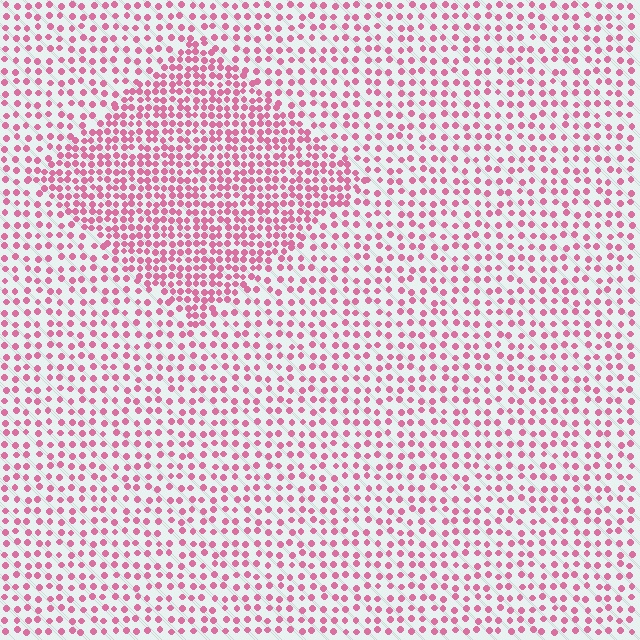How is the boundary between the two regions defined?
The boundary is defined by a change in element density (approximately 1.9x ratio). All elements are the same color, size, and shape.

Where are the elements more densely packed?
The elements are more densely packed inside the diamond boundary.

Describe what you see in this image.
The image contains small pink elements arranged at two different densities. A diamond-shaped region is visible where the elements are more densely packed than the surrounding area.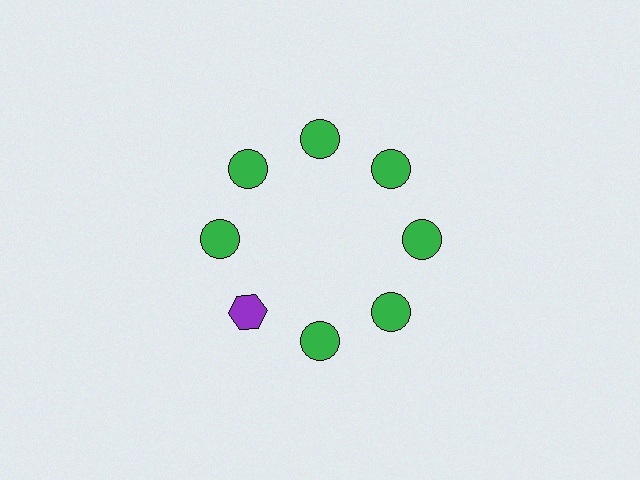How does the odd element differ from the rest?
It differs in both color (purple instead of green) and shape (hexagon instead of circle).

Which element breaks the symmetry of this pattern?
The purple hexagon at roughly the 8 o'clock position breaks the symmetry. All other shapes are green circles.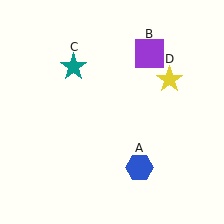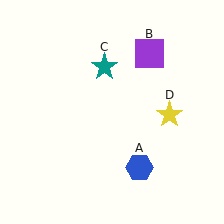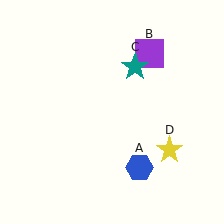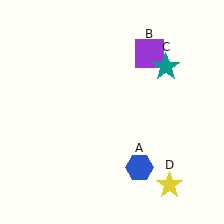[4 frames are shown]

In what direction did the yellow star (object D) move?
The yellow star (object D) moved down.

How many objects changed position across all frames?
2 objects changed position: teal star (object C), yellow star (object D).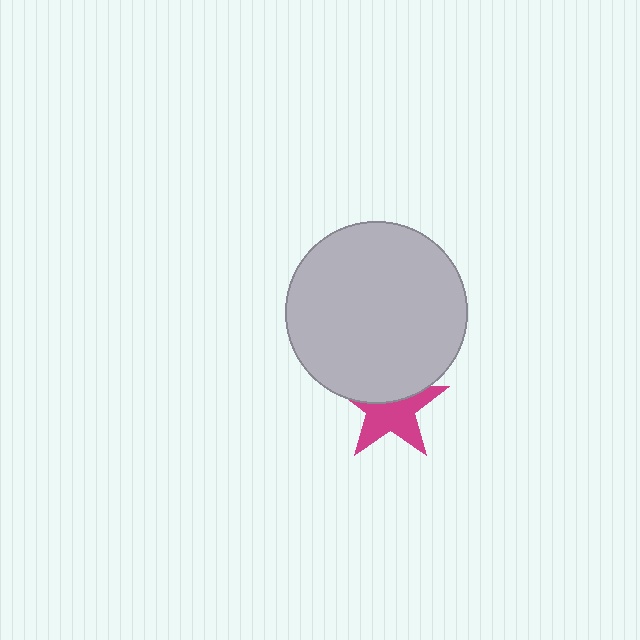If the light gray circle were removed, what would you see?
You would see the complete magenta star.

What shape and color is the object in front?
The object in front is a light gray circle.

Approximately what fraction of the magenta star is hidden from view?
Roughly 42% of the magenta star is hidden behind the light gray circle.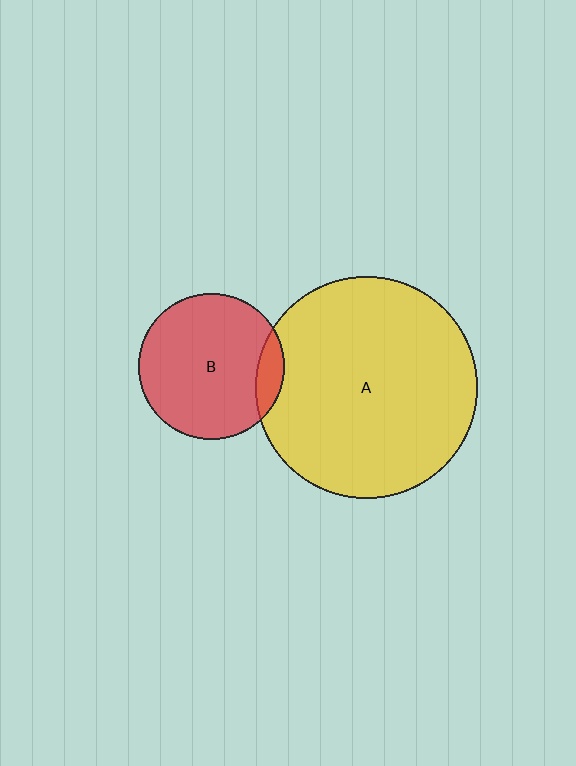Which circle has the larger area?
Circle A (yellow).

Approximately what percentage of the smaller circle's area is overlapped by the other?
Approximately 10%.